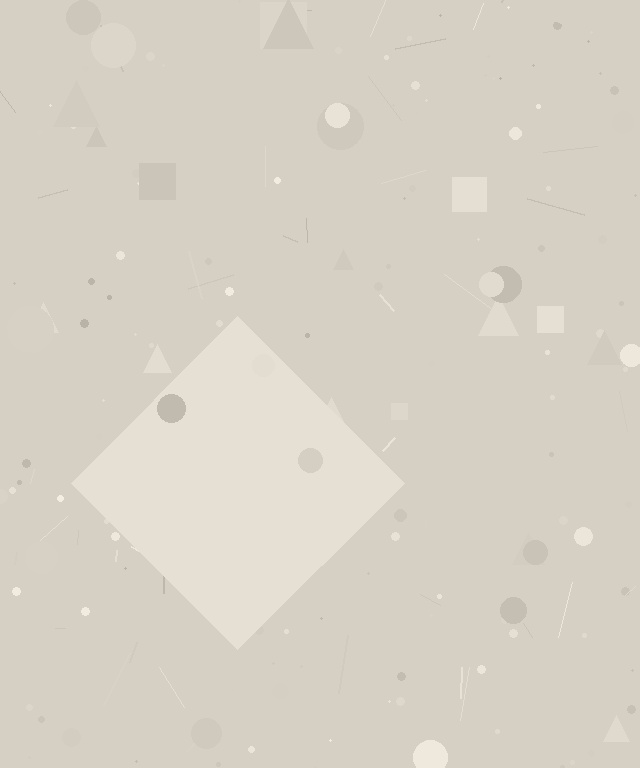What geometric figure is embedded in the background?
A diamond is embedded in the background.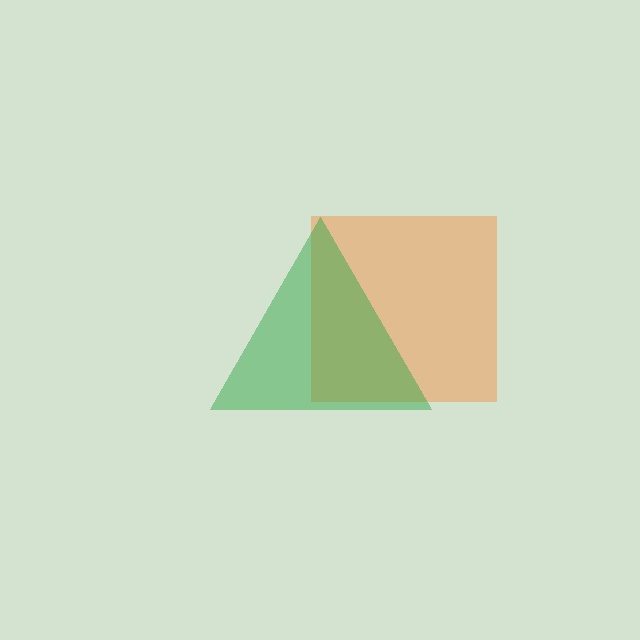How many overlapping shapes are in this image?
There are 2 overlapping shapes in the image.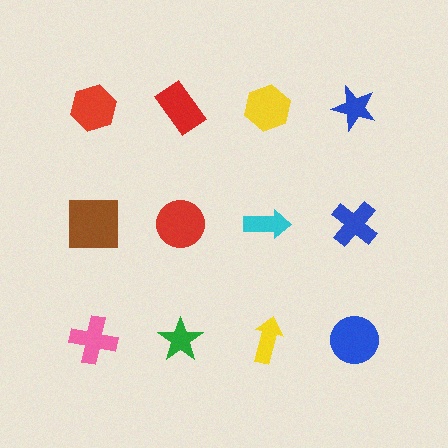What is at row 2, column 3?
A cyan arrow.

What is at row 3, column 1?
A pink cross.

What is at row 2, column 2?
A red circle.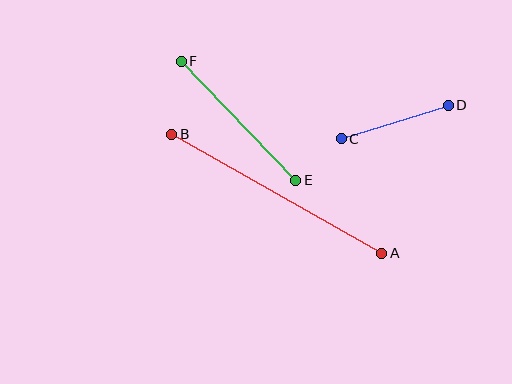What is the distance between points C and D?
The distance is approximately 112 pixels.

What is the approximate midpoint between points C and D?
The midpoint is at approximately (395, 122) pixels.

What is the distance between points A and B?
The distance is approximately 241 pixels.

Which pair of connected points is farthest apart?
Points A and B are farthest apart.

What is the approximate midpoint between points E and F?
The midpoint is at approximately (239, 121) pixels.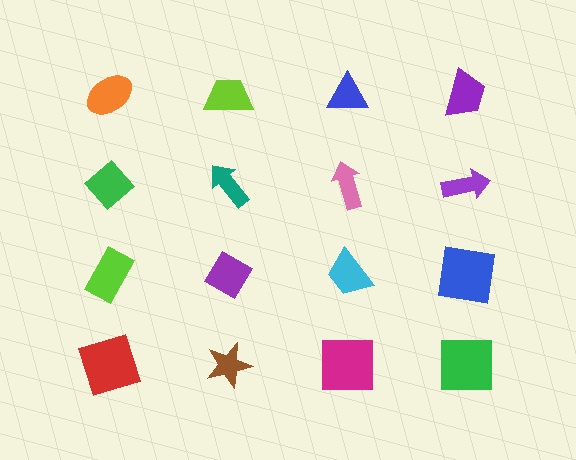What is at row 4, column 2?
A brown star.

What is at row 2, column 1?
A green diamond.